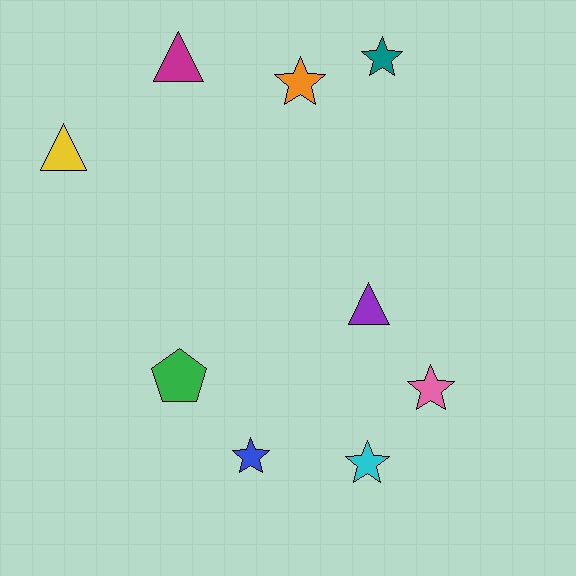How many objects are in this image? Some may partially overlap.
There are 9 objects.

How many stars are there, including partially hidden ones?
There are 5 stars.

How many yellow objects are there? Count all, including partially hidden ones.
There is 1 yellow object.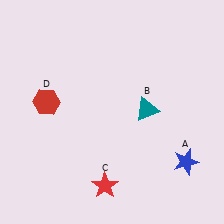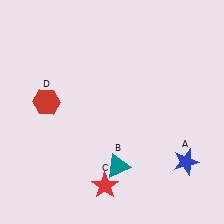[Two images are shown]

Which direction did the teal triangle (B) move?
The teal triangle (B) moved down.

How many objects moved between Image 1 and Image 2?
1 object moved between the two images.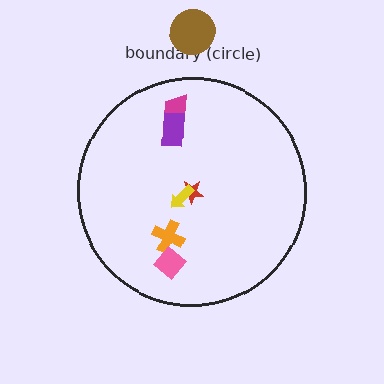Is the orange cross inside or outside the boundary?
Inside.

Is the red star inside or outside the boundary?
Inside.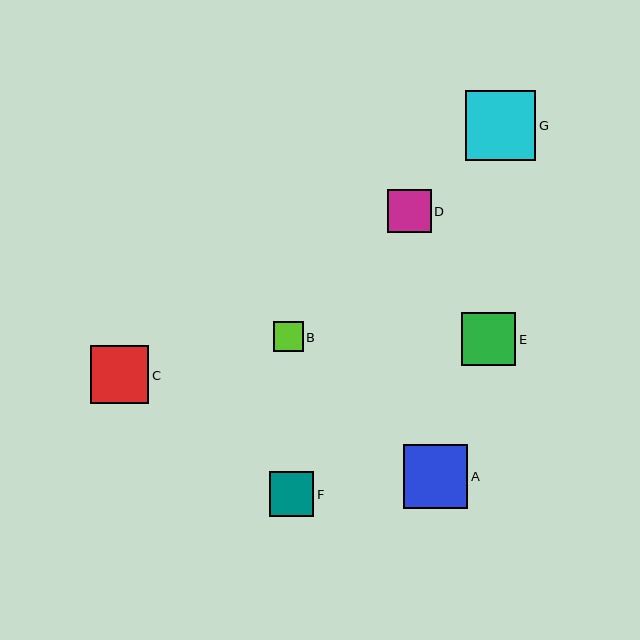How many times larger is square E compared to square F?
Square E is approximately 1.2 times the size of square F.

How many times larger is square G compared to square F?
Square G is approximately 1.6 times the size of square F.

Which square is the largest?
Square G is the largest with a size of approximately 70 pixels.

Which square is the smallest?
Square B is the smallest with a size of approximately 30 pixels.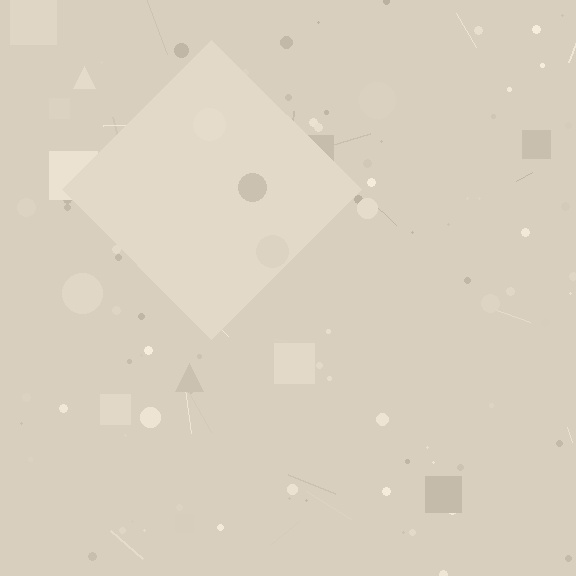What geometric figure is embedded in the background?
A diamond is embedded in the background.